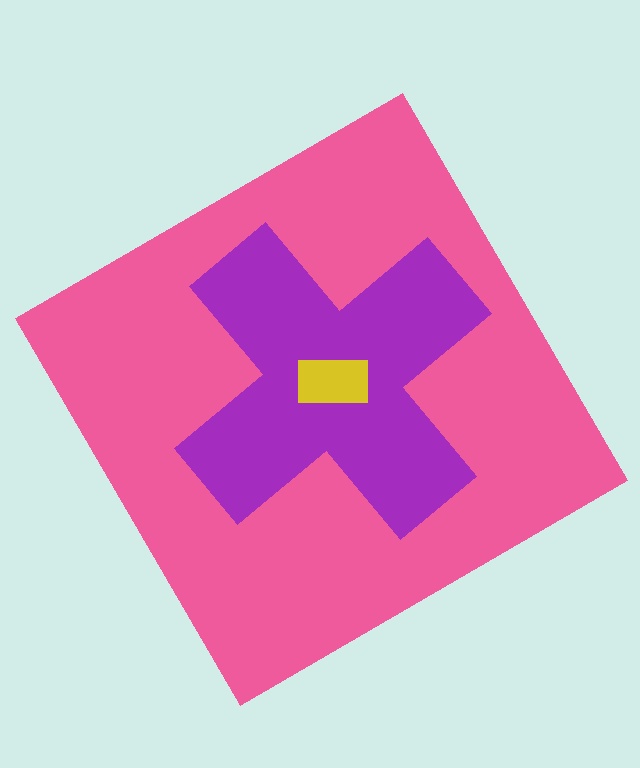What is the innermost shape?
The yellow rectangle.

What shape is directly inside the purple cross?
The yellow rectangle.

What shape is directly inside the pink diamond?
The purple cross.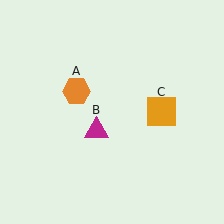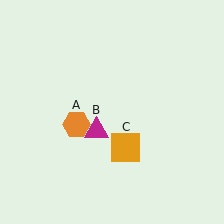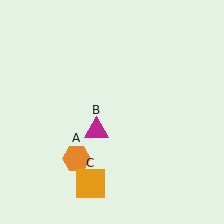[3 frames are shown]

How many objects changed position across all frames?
2 objects changed position: orange hexagon (object A), orange square (object C).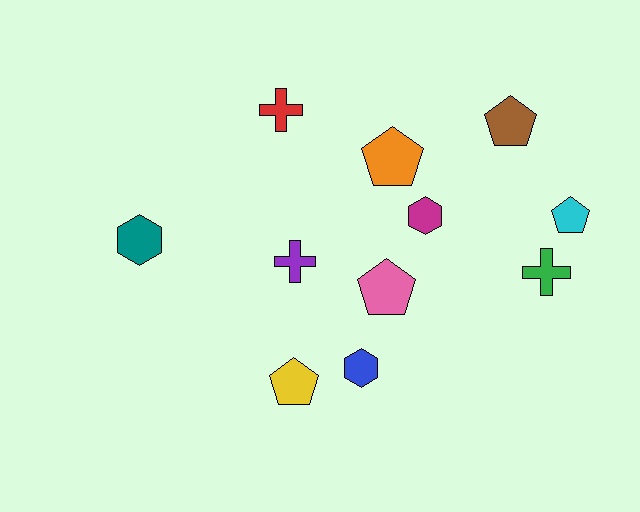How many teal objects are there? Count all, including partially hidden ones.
There is 1 teal object.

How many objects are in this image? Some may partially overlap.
There are 11 objects.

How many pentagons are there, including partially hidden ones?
There are 5 pentagons.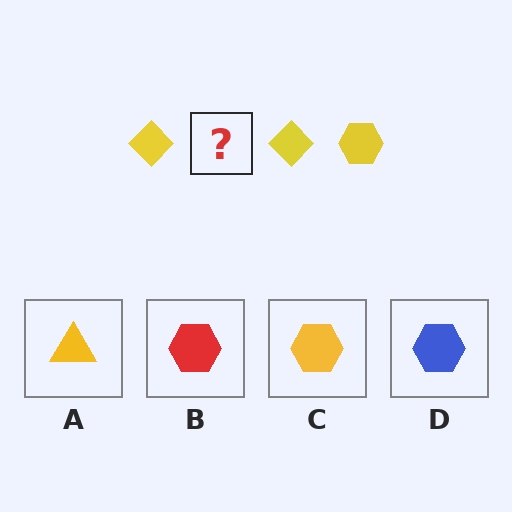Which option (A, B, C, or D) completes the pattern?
C.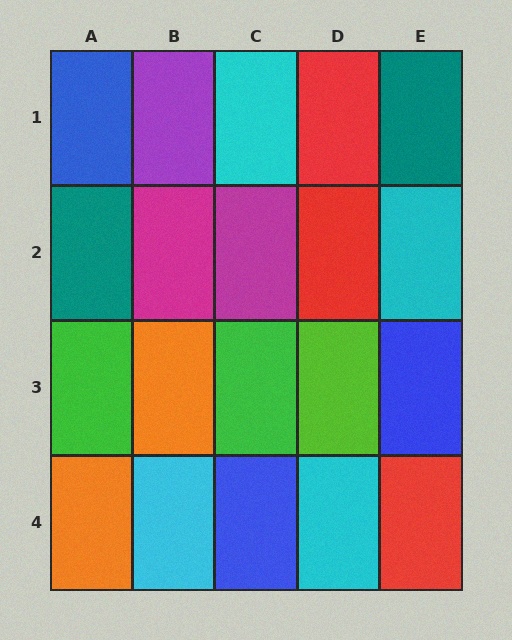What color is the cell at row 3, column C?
Green.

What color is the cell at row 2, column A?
Teal.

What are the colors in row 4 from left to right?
Orange, cyan, blue, cyan, red.